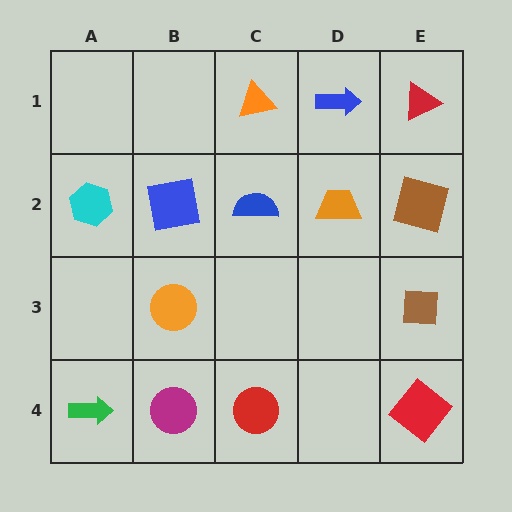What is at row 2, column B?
A blue square.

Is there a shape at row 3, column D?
No, that cell is empty.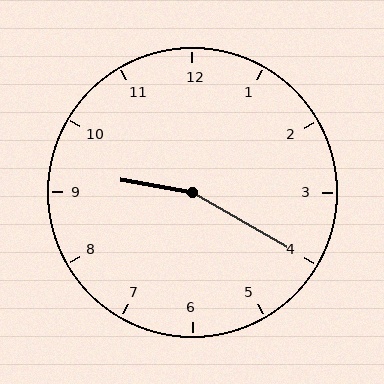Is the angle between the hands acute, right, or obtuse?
It is obtuse.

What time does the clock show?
9:20.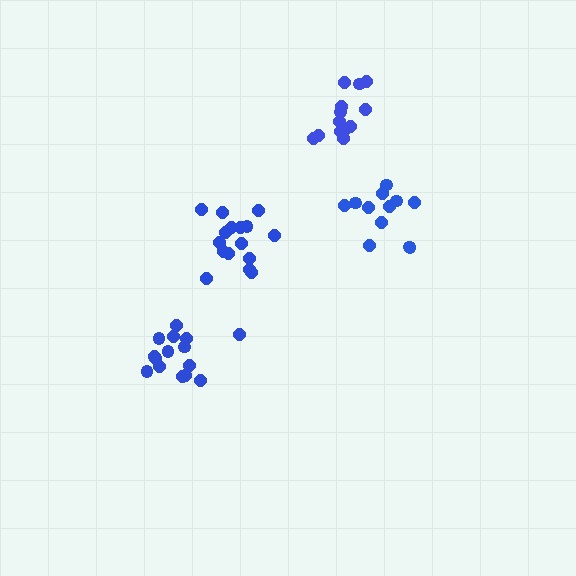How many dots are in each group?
Group 1: 13 dots, Group 2: 16 dots, Group 3: 12 dots, Group 4: 15 dots (56 total).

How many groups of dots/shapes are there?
There are 4 groups.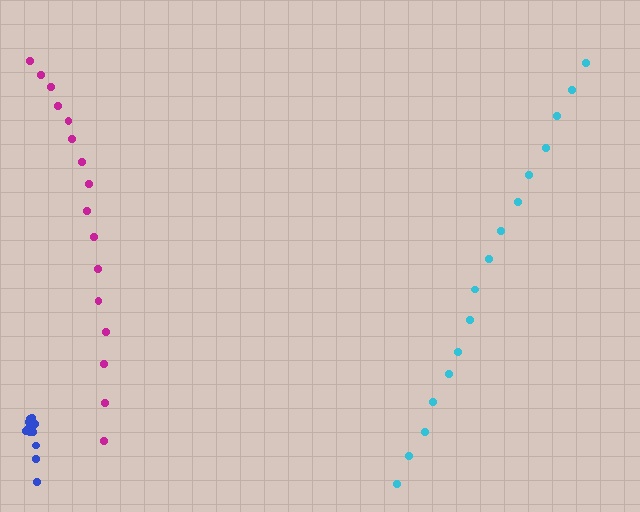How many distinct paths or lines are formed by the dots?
There are 3 distinct paths.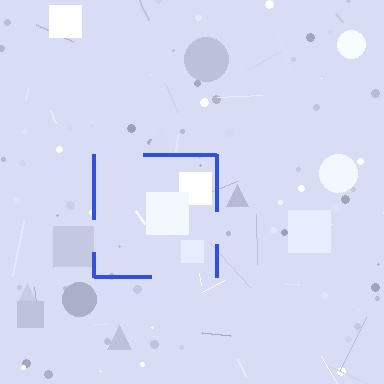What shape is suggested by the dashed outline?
The dashed outline suggests a square.